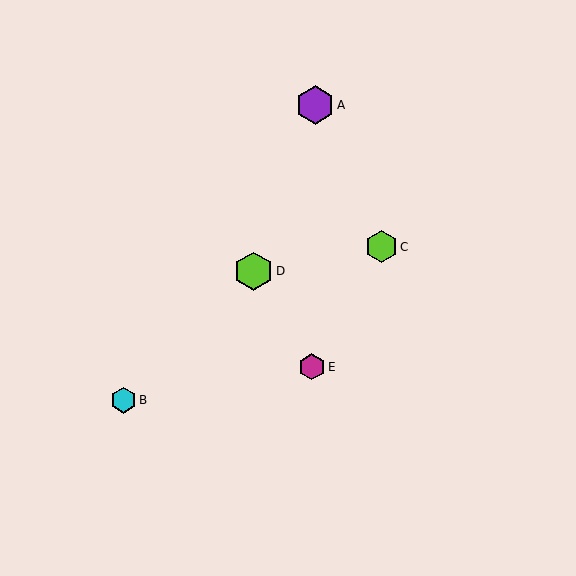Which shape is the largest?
The purple hexagon (labeled A) is the largest.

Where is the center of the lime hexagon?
The center of the lime hexagon is at (381, 247).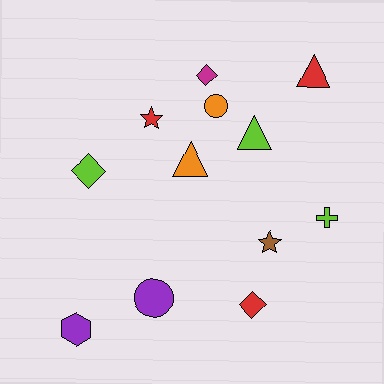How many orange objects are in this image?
There are 2 orange objects.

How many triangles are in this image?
There are 3 triangles.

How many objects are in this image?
There are 12 objects.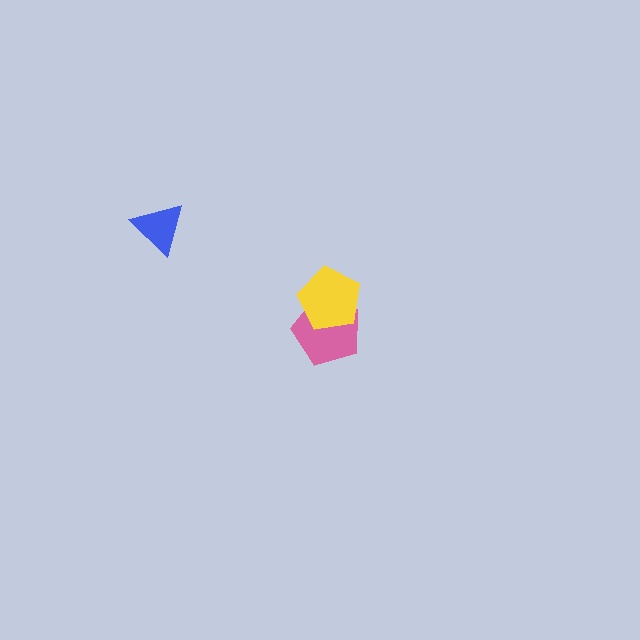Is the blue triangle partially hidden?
No, no other shape covers it.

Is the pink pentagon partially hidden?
Yes, it is partially covered by another shape.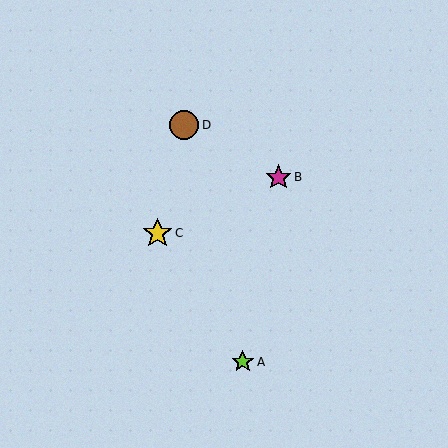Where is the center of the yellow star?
The center of the yellow star is at (157, 233).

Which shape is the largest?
The yellow star (labeled C) is the largest.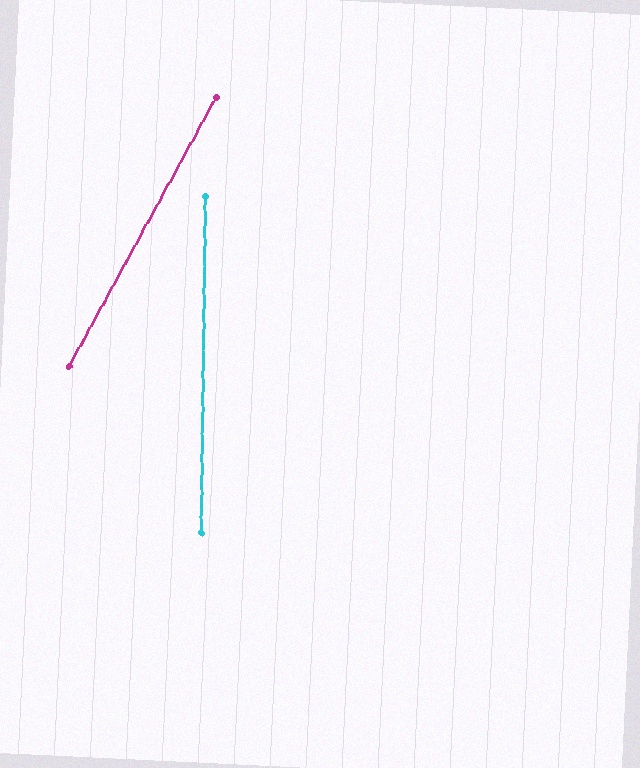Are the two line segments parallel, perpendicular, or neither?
Neither parallel nor perpendicular — they differ by about 28°.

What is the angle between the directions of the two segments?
Approximately 28 degrees.